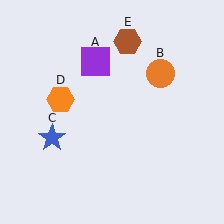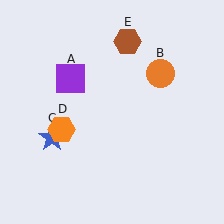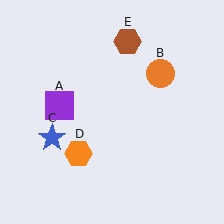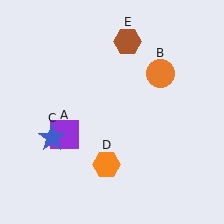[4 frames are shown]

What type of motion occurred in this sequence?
The purple square (object A), orange hexagon (object D) rotated counterclockwise around the center of the scene.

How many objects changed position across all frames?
2 objects changed position: purple square (object A), orange hexagon (object D).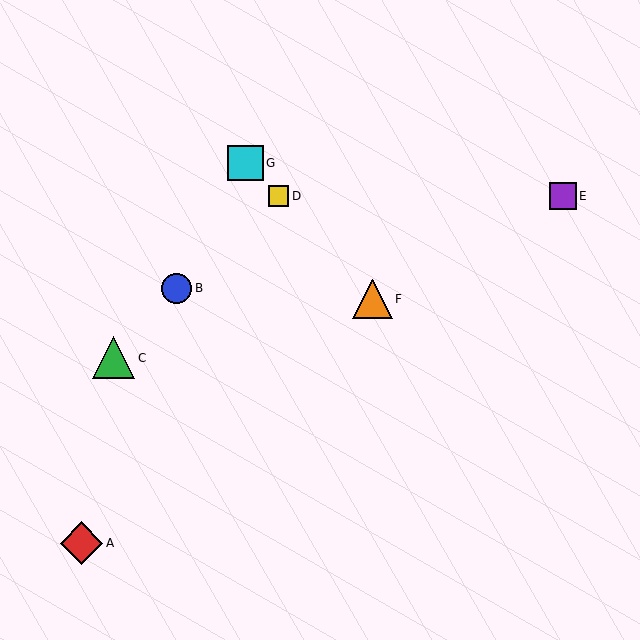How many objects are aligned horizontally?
2 objects (D, E) are aligned horizontally.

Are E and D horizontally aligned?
Yes, both are at y≈196.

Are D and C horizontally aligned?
No, D is at y≈196 and C is at y≈358.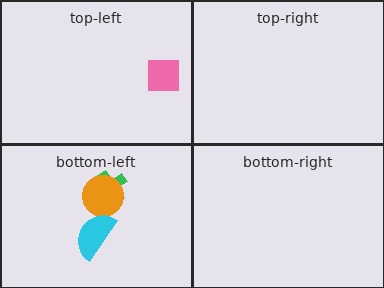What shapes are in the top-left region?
The pink square.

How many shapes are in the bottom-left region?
3.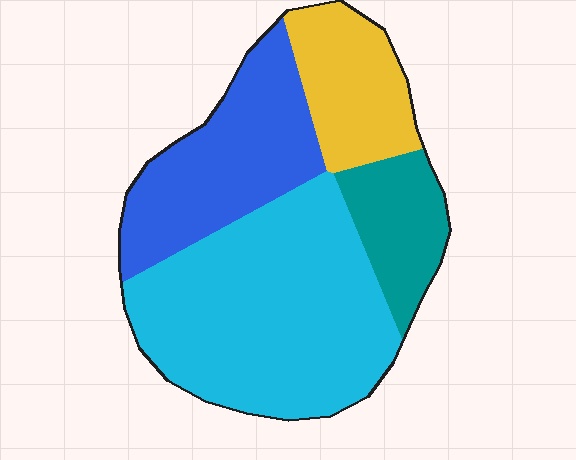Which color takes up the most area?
Cyan, at roughly 45%.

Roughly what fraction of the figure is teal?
Teal takes up about one eighth (1/8) of the figure.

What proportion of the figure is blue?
Blue covers roughly 25% of the figure.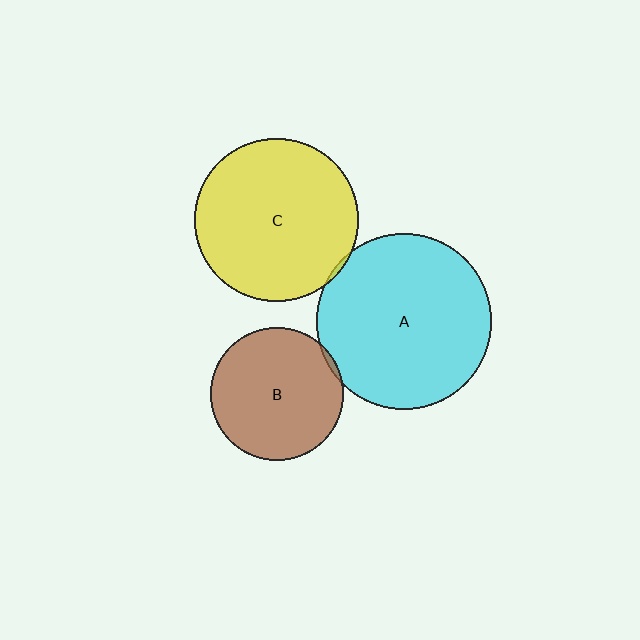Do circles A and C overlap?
Yes.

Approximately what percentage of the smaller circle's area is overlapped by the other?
Approximately 5%.